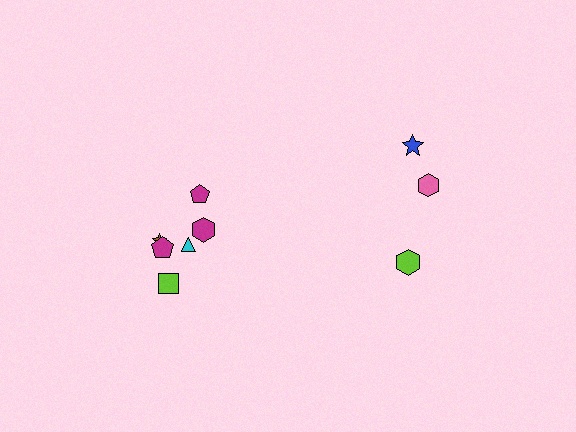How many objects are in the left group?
There are 6 objects.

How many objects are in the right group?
There are 3 objects.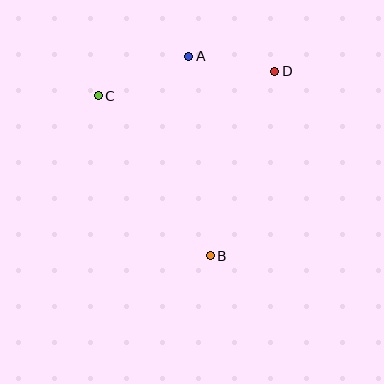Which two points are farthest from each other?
Points A and B are farthest from each other.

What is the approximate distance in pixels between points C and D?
The distance between C and D is approximately 178 pixels.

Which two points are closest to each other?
Points A and D are closest to each other.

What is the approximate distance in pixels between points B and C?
The distance between B and C is approximately 195 pixels.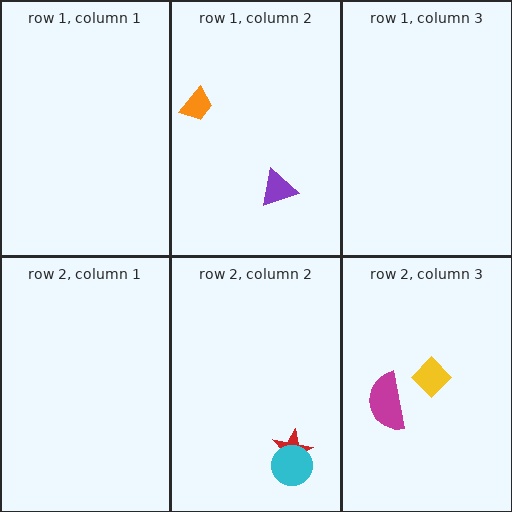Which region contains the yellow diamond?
The row 2, column 3 region.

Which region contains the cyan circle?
The row 2, column 2 region.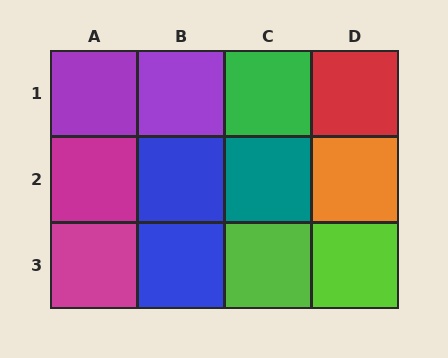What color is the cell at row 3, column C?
Lime.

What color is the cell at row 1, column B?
Purple.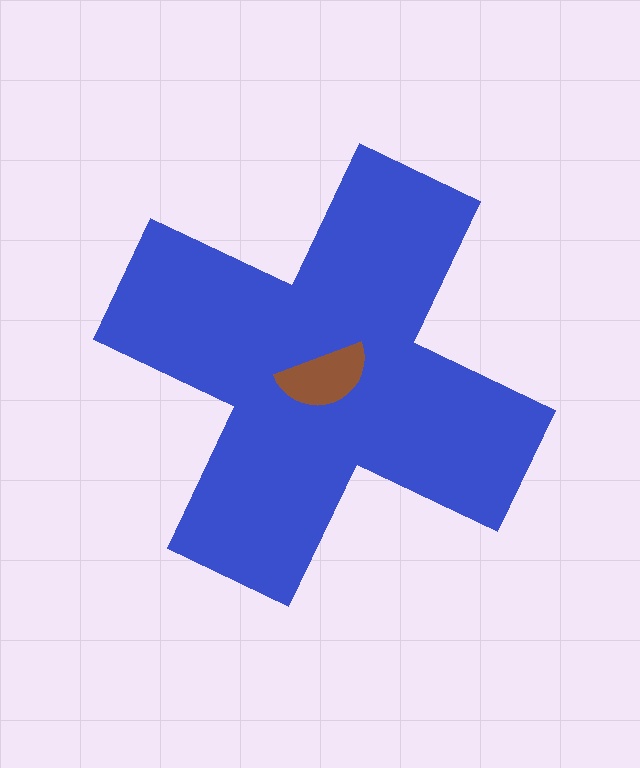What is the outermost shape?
The blue cross.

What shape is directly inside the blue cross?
The brown semicircle.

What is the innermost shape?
The brown semicircle.